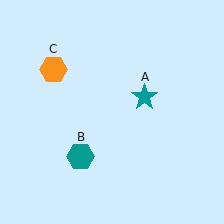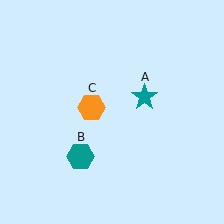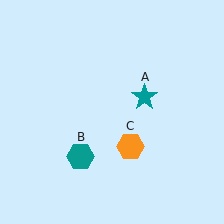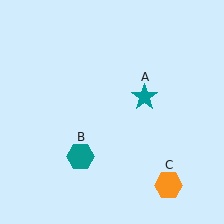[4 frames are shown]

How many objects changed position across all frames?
1 object changed position: orange hexagon (object C).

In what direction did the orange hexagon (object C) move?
The orange hexagon (object C) moved down and to the right.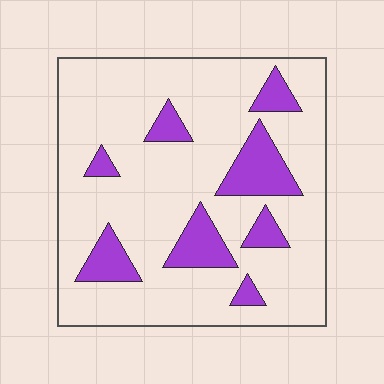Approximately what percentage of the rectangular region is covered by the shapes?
Approximately 20%.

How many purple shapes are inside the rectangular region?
8.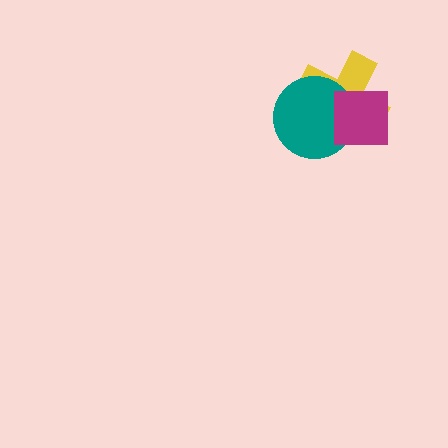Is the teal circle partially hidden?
Yes, it is partially covered by another shape.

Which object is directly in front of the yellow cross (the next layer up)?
The teal circle is directly in front of the yellow cross.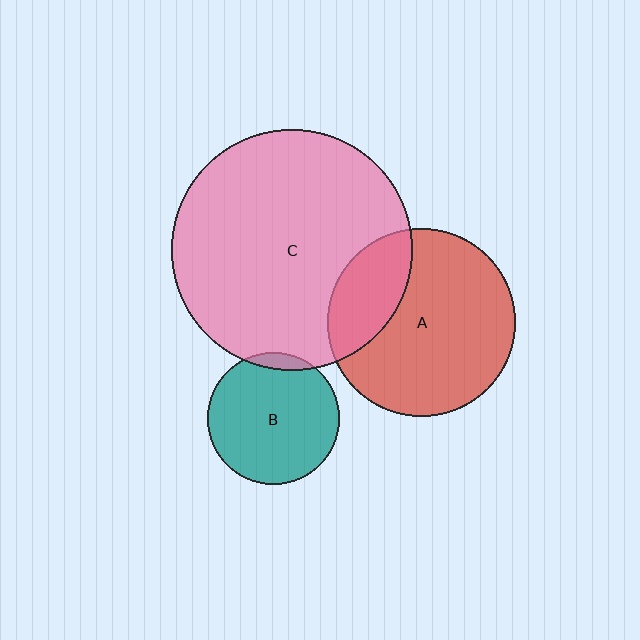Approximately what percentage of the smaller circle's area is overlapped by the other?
Approximately 5%.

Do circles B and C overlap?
Yes.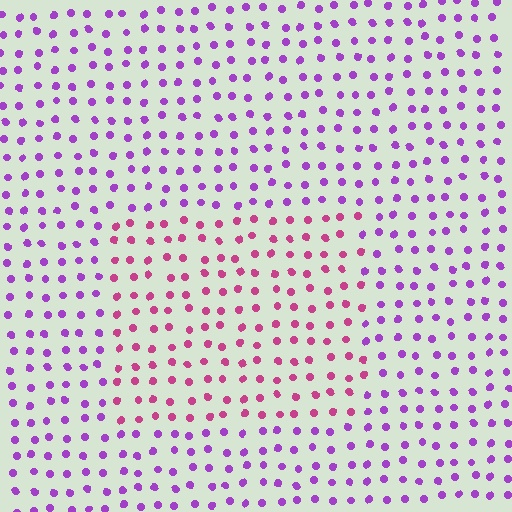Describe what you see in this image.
The image is filled with small purple elements in a uniform arrangement. A rectangle-shaped region is visible where the elements are tinted to a slightly different hue, forming a subtle color boundary.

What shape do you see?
I see a rectangle.